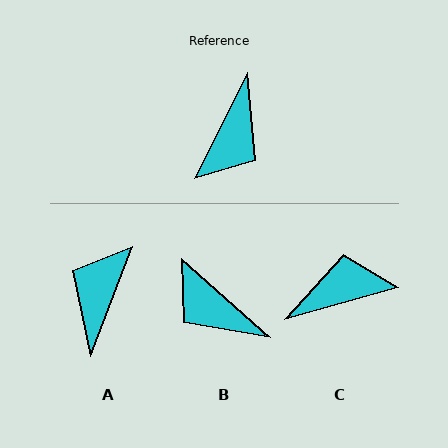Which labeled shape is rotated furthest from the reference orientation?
A, about 174 degrees away.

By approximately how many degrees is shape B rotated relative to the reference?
Approximately 105 degrees clockwise.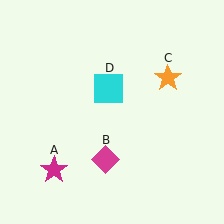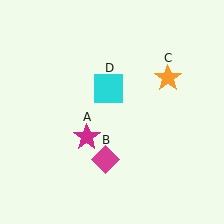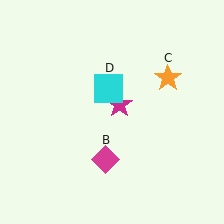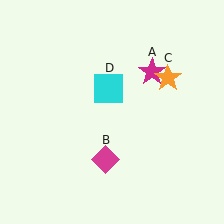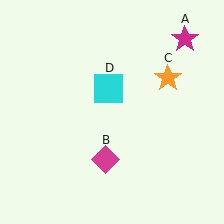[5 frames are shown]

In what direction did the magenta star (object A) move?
The magenta star (object A) moved up and to the right.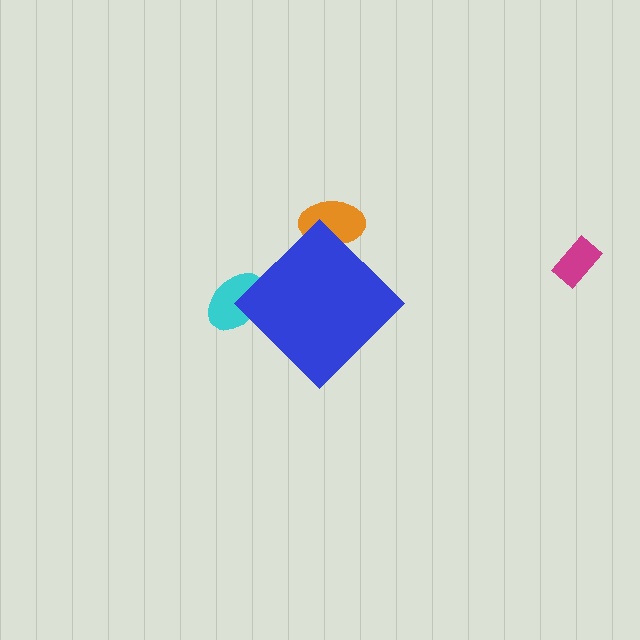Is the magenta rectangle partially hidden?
No, the magenta rectangle is fully visible.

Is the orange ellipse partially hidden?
Yes, the orange ellipse is partially hidden behind the blue diamond.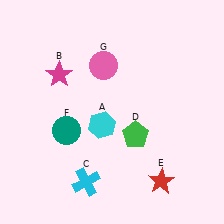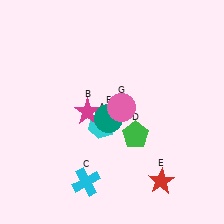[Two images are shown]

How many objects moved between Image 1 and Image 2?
3 objects moved between the two images.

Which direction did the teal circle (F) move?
The teal circle (F) moved right.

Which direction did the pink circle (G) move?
The pink circle (G) moved down.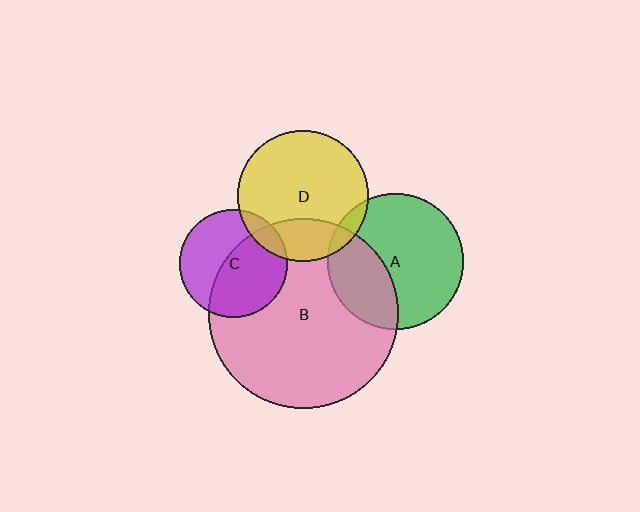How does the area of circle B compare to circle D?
Approximately 2.1 times.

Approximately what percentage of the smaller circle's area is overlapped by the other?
Approximately 5%.